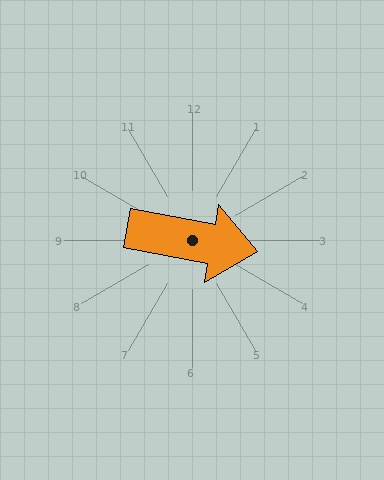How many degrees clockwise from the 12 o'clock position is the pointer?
Approximately 100 degrees.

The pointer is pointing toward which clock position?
Roughly 3 o'clock.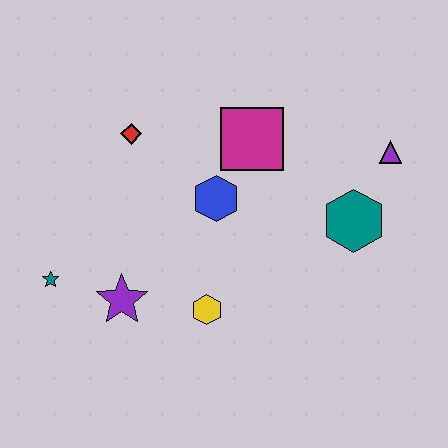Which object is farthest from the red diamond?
The purple triangle is farthest from the red diamond.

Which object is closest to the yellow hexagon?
The purple star is closest to the yellow hexagon.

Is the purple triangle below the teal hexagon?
No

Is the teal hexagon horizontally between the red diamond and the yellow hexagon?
No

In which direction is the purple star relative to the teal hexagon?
The purple star is to the left of the teal hexagon.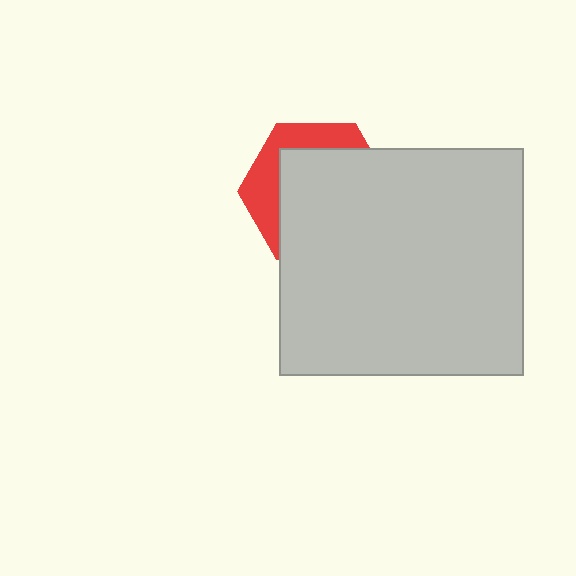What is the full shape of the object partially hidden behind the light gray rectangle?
The partially hidden object is a red hexagon.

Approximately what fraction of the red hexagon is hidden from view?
Roughly 68% of the red hexagon is hidden behind the light gray rectangle.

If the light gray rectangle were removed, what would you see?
You would see the complete red hexagon.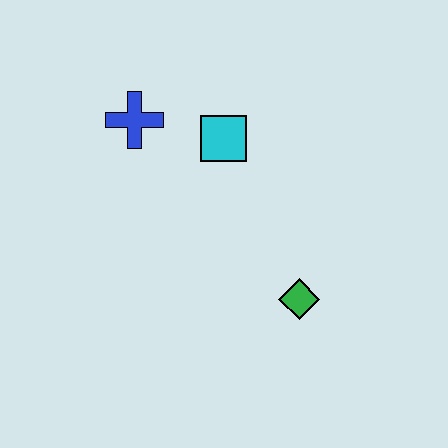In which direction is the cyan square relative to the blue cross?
The cyan square is to the right of the blue cross.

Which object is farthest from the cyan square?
The green diamond is farthest from the cyan square.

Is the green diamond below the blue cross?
Yes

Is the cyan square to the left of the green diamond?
Yes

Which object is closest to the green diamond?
The cyan square is closest to the green diamond.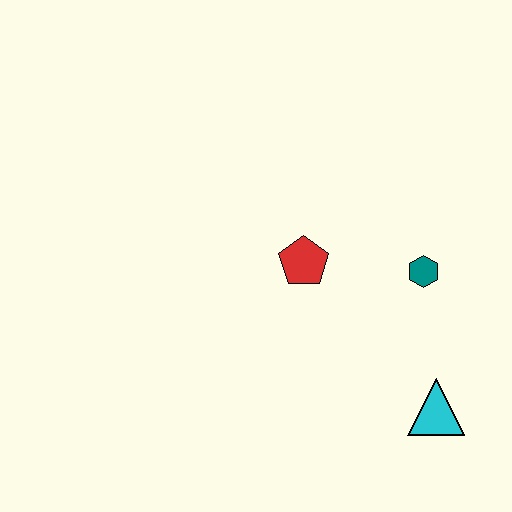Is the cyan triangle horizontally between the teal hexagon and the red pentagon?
No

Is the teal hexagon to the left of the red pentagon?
No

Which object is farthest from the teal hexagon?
The cyan triangle is farthest from the teal hexagon.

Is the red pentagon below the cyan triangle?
No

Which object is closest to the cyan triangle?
The teal hexagon is closest to the cyan triangle.